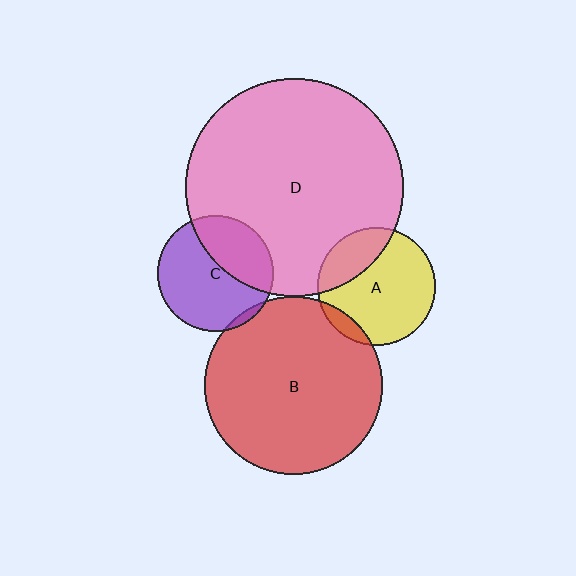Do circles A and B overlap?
Yes.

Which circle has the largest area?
Circle D (pink).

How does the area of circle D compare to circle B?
Approximately 1.5 times.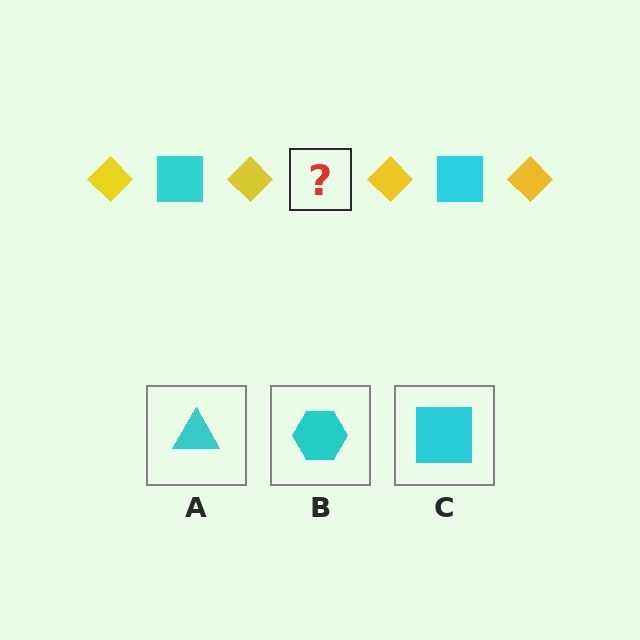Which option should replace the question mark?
Option C.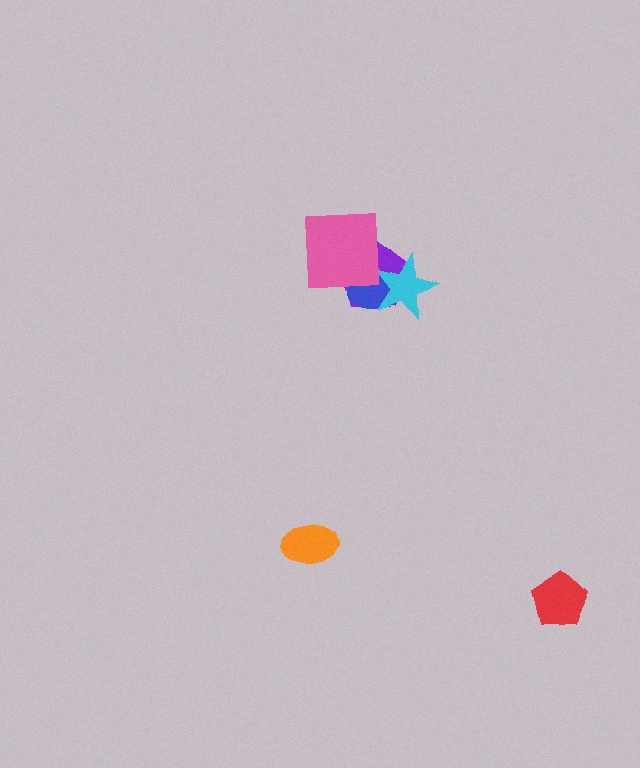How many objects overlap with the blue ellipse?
3 objects overlap with the blue ellipse.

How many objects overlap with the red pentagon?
0 objects overlap with the red pentagon.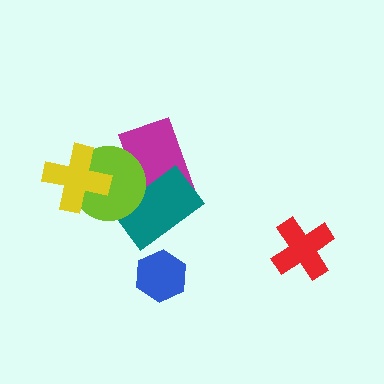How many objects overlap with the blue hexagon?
0 objects overlap with the blue hexagon.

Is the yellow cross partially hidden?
No, no other shape covers it.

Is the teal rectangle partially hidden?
Yes, it is partially covered by another shape.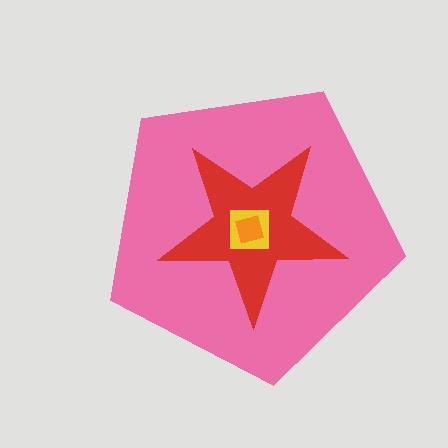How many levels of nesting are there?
4.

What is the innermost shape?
The orange diamond.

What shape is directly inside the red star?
The yellow square.